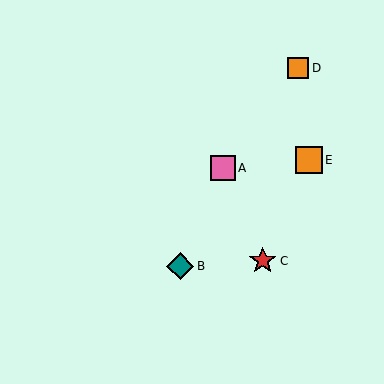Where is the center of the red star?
The center of the red star is at (263, 261).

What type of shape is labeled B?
Shape B is a teal diamond.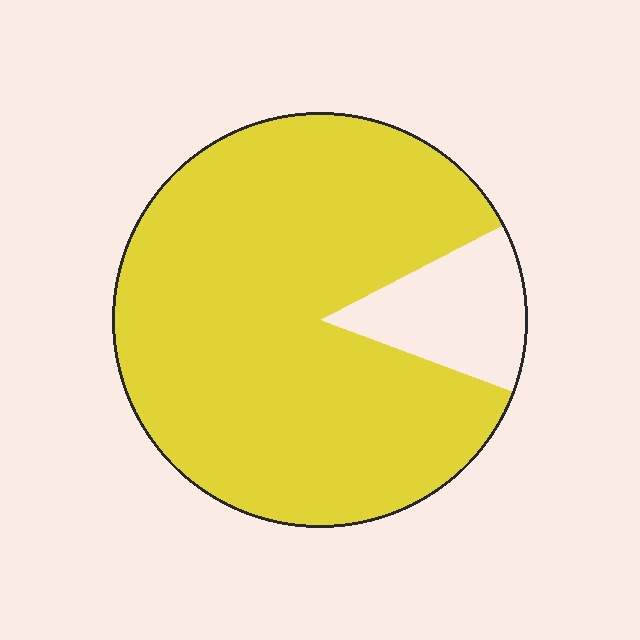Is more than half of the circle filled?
Yes.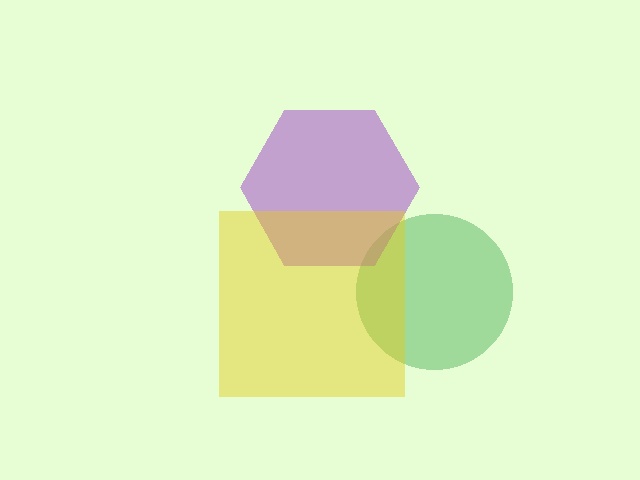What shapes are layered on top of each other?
The layered shapes are: a green circle, a purple hexagon, a yellow square.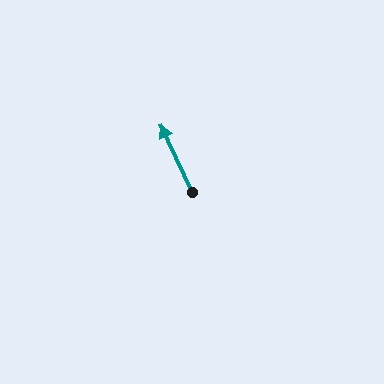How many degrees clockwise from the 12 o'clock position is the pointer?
Approximately 335 degrees.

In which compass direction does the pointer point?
Northwest.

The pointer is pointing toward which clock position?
Roughly 11 o'clock.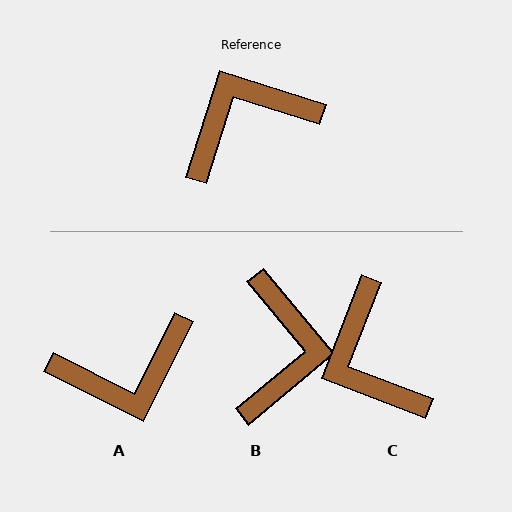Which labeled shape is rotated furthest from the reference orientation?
A, about 171 degrees away.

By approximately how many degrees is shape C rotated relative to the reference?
Approximately 86 degrees counter-clockwise.